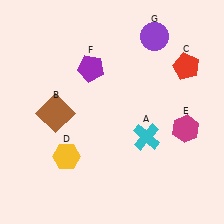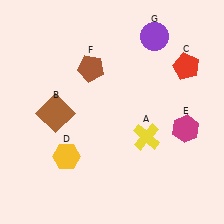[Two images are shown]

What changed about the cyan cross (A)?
In Image 1, A is cyan. In Image 2, it changed to yellow.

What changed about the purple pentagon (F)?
In Image 1, F is purple. In Image 2, it changed to brown.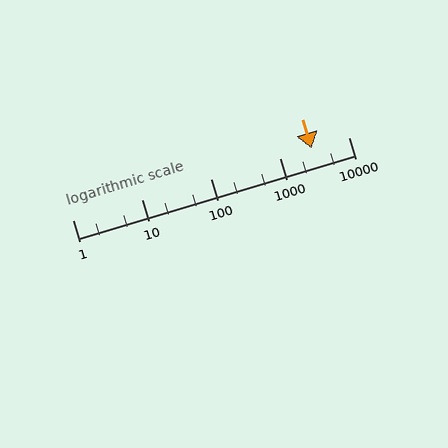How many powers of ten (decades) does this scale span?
The scale spans 4 decades, from 1 to 10000.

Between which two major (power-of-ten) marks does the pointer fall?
The pointer is between 1000 and 10000.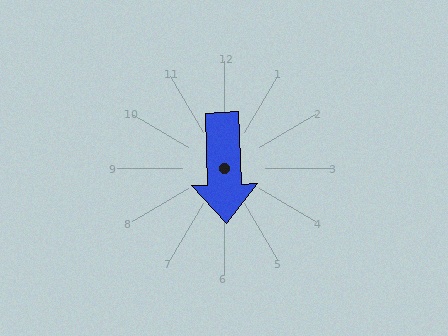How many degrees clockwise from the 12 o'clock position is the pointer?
Approximately 178 degrees.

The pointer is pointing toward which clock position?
Roughly 6 o'clock.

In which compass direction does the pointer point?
South.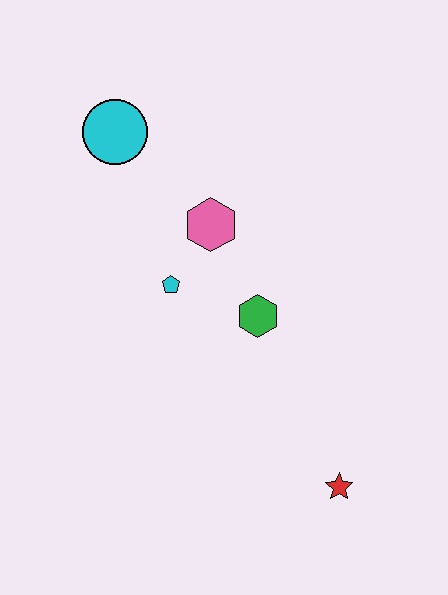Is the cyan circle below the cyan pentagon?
No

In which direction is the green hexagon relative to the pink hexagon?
The green hexagon is below the pink hexagon.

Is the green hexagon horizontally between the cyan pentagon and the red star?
Yes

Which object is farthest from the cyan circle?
The red star is farthest from the cyan circle.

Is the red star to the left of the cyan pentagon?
No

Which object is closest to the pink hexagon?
The cyan pentagon is closest to the pink hexagon.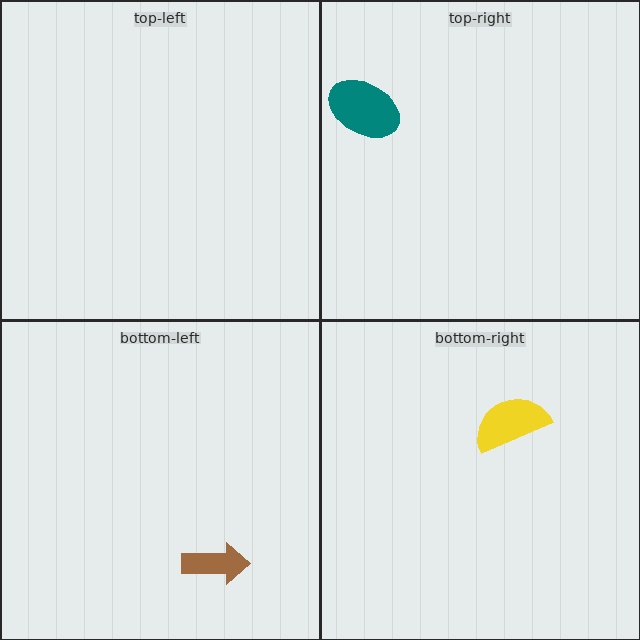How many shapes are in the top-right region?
1.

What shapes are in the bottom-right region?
The yellow semicircle.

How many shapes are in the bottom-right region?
1.